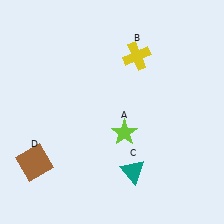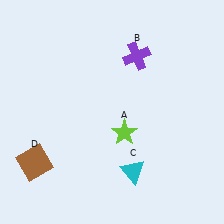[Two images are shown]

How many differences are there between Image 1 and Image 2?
There are 2 differences between the two images.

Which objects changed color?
B changed from yellow to purple. C changed from teal to cyan.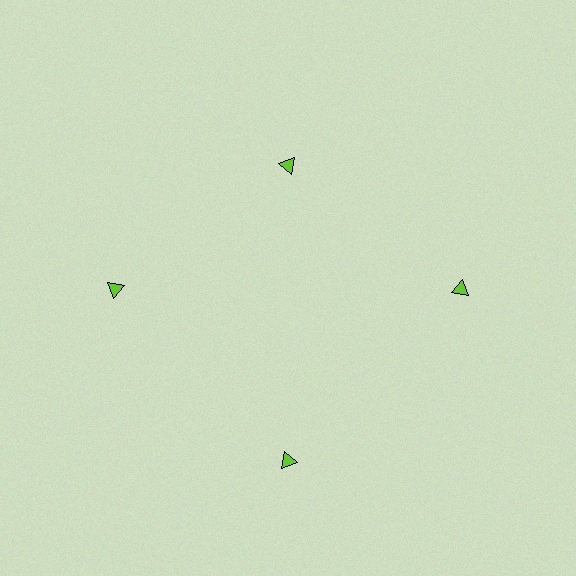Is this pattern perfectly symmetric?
No. The 4 lime triangles are arranged in a ring, but one element near the 12 o'clock position is pulled inward toward the center, breaking the 4-fold rotational symmetry.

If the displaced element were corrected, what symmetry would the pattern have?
It would have 4-fold rotational symmetry — the pattern would map onto itself every 90 degrees.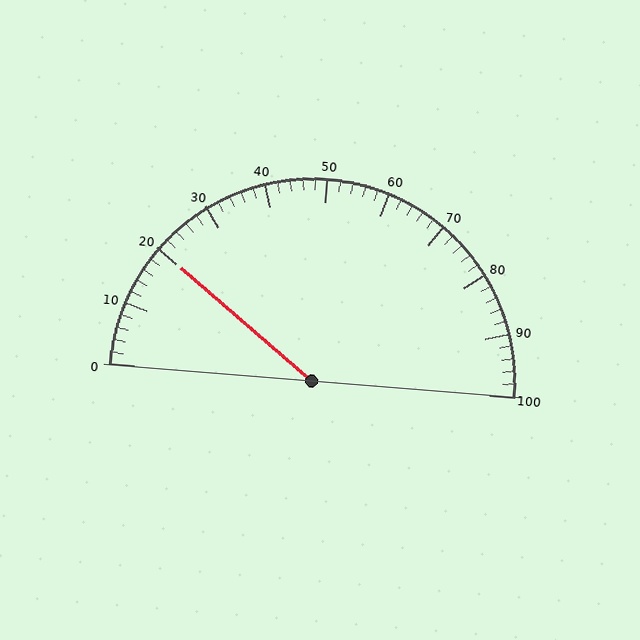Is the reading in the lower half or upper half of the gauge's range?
The reading is in the lower half of the range (0 to 100).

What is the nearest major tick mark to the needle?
The nearest major tick mark is 20.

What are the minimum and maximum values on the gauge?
The gauge ranges from 0 to 100.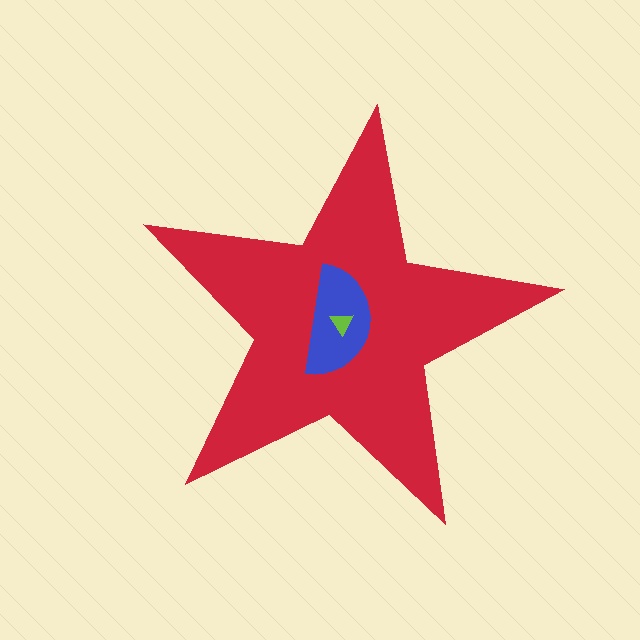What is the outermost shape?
The red star.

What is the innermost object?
The lime triangle.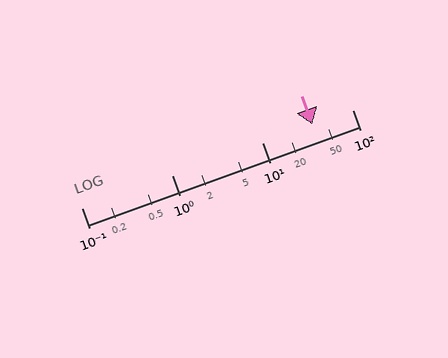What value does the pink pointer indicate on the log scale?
The pointer indicates approximately 36.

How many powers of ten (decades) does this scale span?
The scale spans 3 decades, from 0.1 to 100.